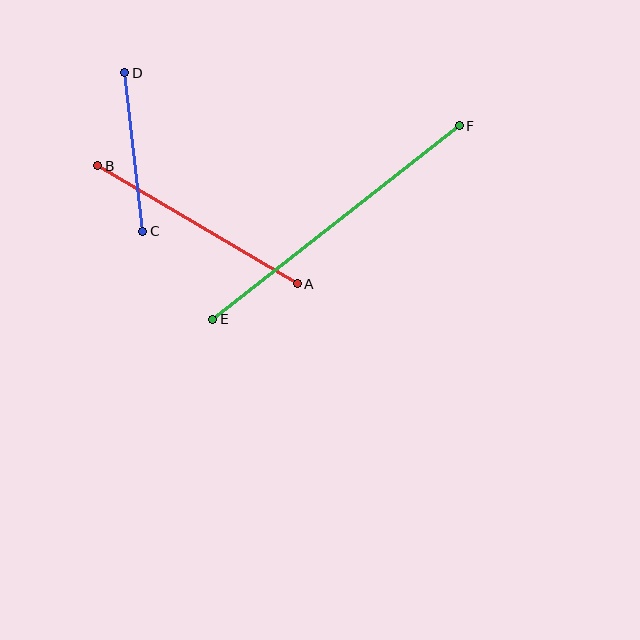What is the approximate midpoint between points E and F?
The midpoint is at approximately (336, 222) pixels.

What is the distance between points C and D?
The distance is approximately 160 pixels.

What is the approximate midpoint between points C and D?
The midpoint is at approximately (134, 152) pixels.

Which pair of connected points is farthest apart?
Points E and F are farthest apart.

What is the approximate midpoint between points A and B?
The midpoint is at approximately (197, 225) pixels.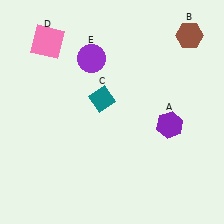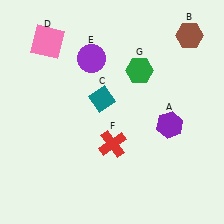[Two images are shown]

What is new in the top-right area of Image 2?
A green hexagon (G) was added in the top-right area of Image 2.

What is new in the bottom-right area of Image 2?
A red cross (F) was added in the bottom-right area of Image 2.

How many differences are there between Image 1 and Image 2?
There are 2 differences between the two images.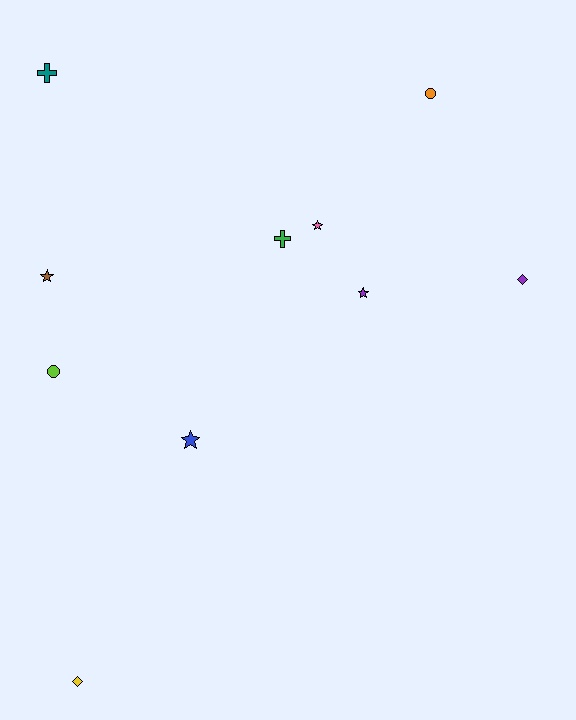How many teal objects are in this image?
There is 1 teal object.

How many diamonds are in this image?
There are 2 diamonds.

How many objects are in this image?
There are 10 objects.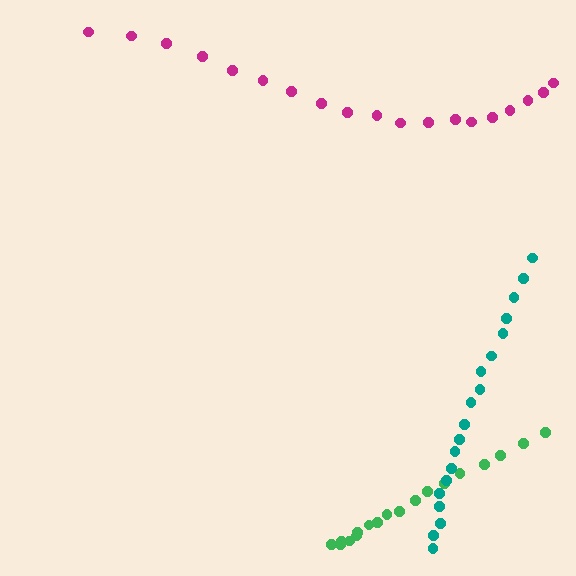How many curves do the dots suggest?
There are 3 distinct paths.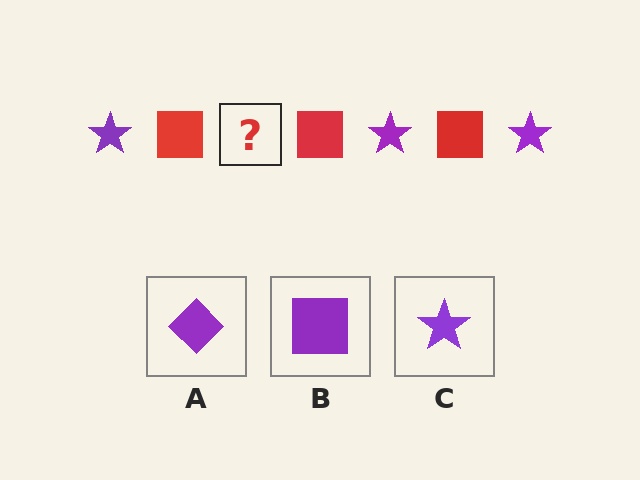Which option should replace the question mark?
Option C.